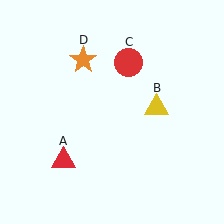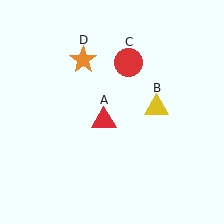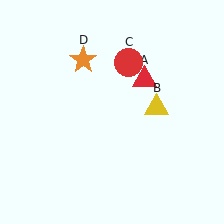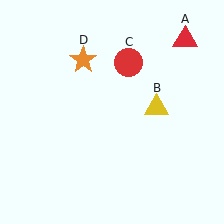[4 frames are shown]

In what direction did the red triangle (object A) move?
The red triangle (object A) moved up and to the right.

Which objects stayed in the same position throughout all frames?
Yellow triangle (object B) and red circle (object C) and orange star (object D) remained stationary.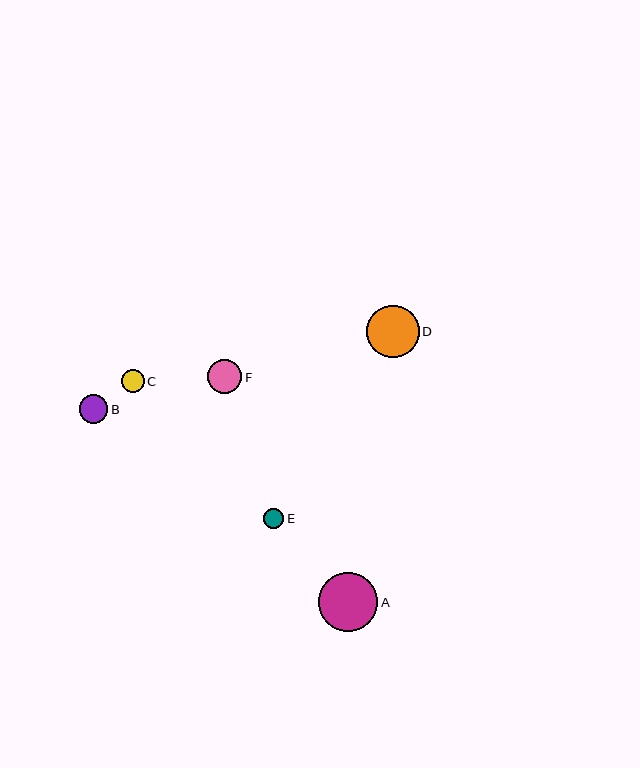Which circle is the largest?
Circle A is the largest with a size of approximately 59 pixels.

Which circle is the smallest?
Circle E is the smallest with a size of approximately 20 pixels.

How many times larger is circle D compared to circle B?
Circle D is approximately 1.9 times the size of circle B.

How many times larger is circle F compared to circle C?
Circle F is approximately 1.5 times the size of circle C.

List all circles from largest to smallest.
From largest to smallest: A, D, F, B, C, E.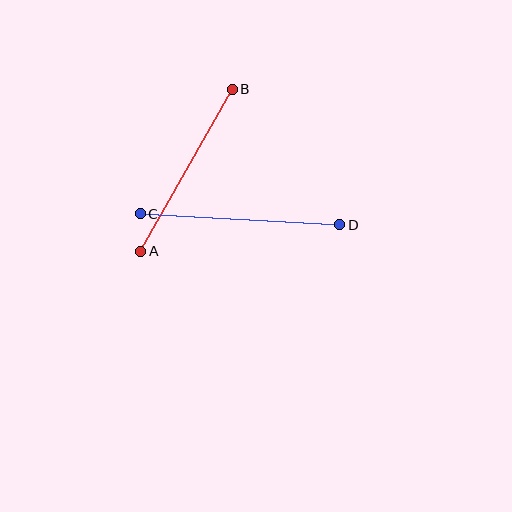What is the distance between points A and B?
The distance is approximately 186 pixels.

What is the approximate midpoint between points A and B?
The midpoint is at approximately (186, 170) pixels.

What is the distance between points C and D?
The distance is approximately 200 pixels.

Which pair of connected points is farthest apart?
Points C and D are farthest apart.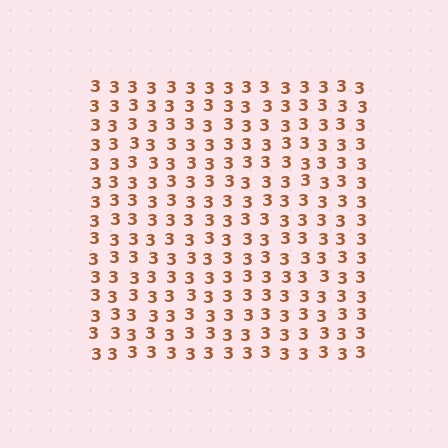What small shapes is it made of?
It is made of small digit 3's.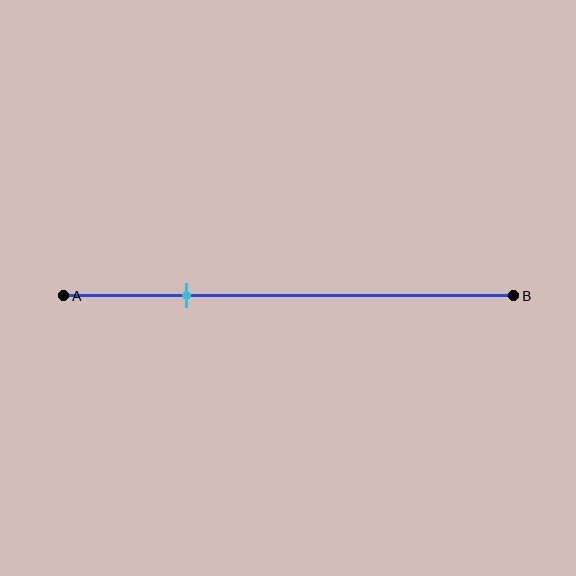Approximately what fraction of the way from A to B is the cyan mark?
The cyan mark is approximately 25% of the way from A to B.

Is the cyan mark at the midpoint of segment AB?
No, the mark is at about 25% from A, not at the 50% midpoint.